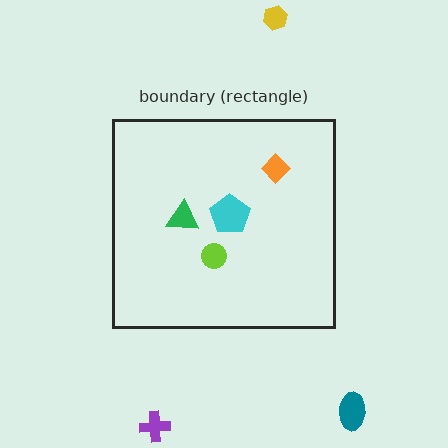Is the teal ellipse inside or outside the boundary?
Outside.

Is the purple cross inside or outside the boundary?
Outside.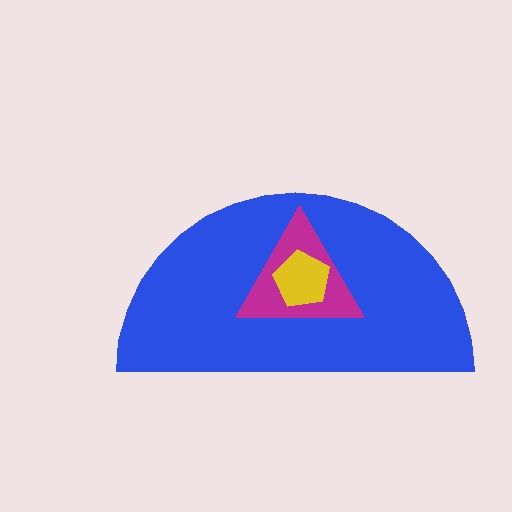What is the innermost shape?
The yellow pentagon.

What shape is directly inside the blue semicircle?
The magenta triangle.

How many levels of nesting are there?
3.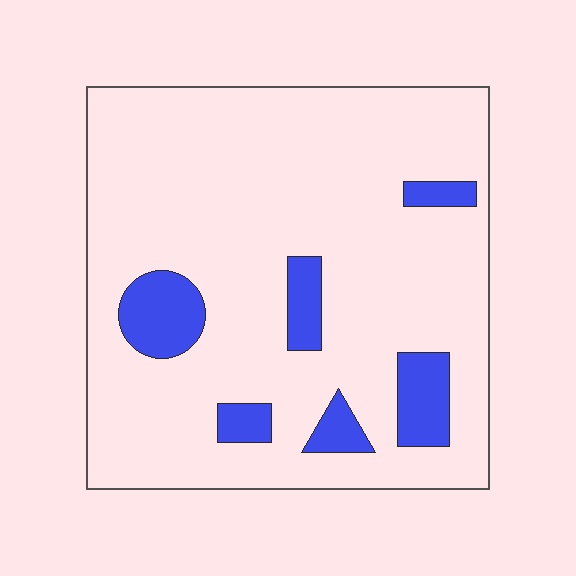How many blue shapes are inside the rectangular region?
6.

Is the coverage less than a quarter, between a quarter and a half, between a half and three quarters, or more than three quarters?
Less than a quarter.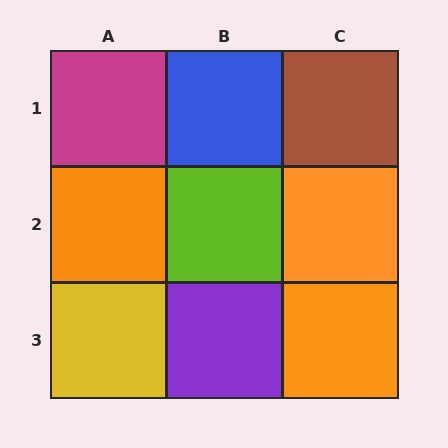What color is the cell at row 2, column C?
Orange.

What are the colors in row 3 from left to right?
Yellow, purple, orange.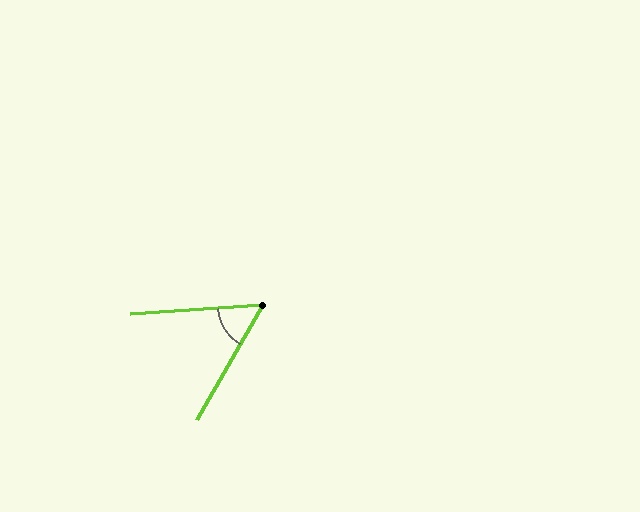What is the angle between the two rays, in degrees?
Approximately 56 degrees.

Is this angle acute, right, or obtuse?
It is acute.